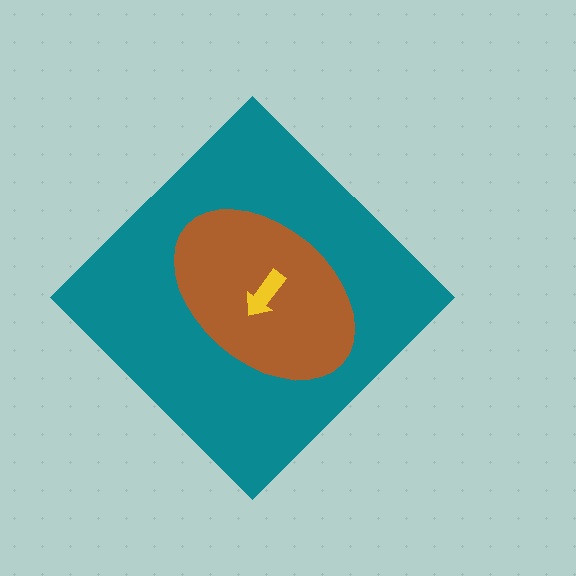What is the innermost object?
The yellow arrow.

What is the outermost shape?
The teal diamond.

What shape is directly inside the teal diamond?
The brown ellipse.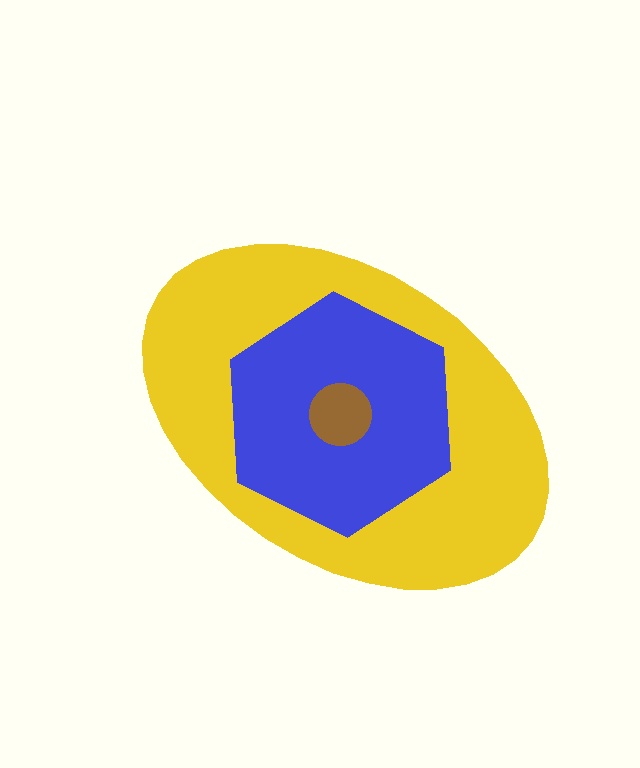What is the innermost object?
The brown circle.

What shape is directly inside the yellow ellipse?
The blue hexagon.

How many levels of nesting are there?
3.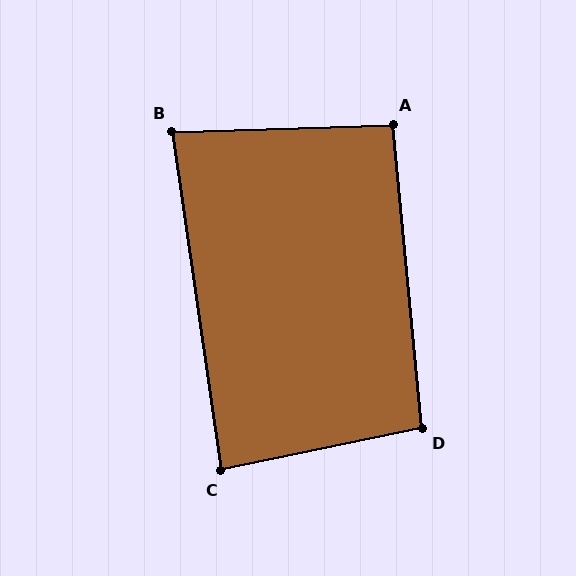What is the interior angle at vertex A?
Approximately 94 degrees (approximately right).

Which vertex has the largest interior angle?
D, at approximately 96 degrees.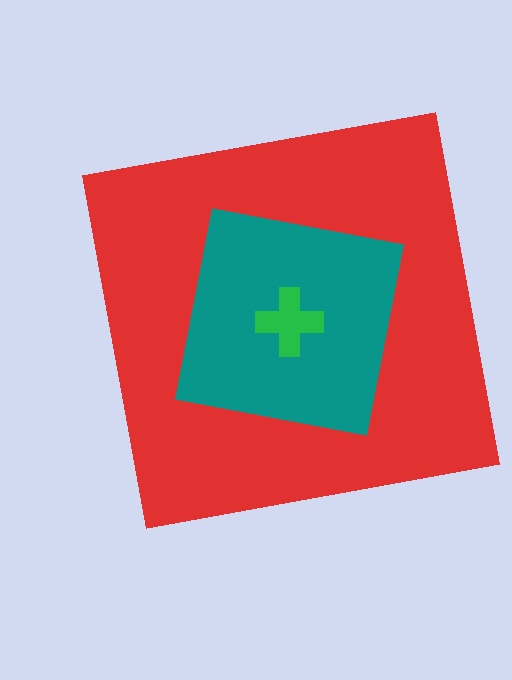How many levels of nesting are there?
3.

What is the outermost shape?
The red square.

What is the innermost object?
The green cross.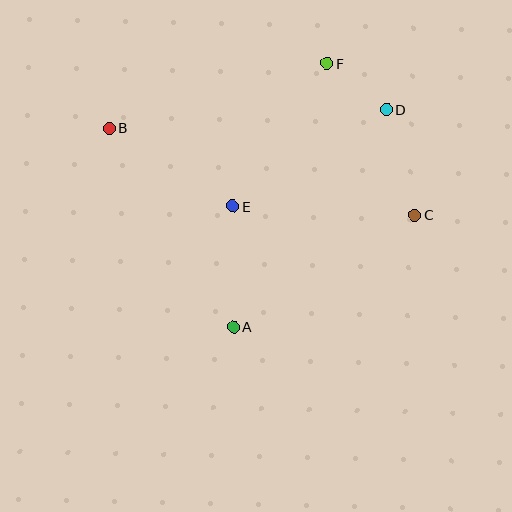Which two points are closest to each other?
Points D and F are closest to each other.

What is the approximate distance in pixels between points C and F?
The distance between C and F is approximately 175 pixels.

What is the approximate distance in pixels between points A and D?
The distance between A and D is approximately 266 pixels.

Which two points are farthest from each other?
Points B and C are farthest from each other.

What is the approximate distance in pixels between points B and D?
The distance between B and D is approximately 278 pixels.